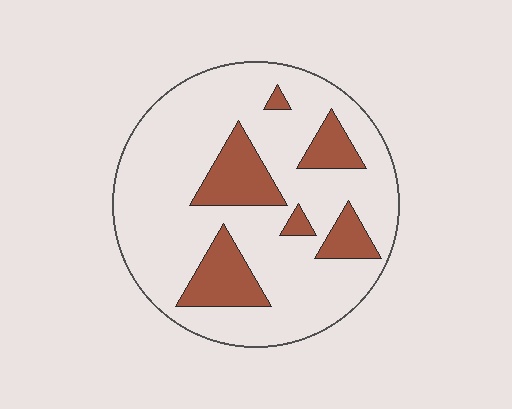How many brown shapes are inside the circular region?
6.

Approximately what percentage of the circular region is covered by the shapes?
Approximately 20%.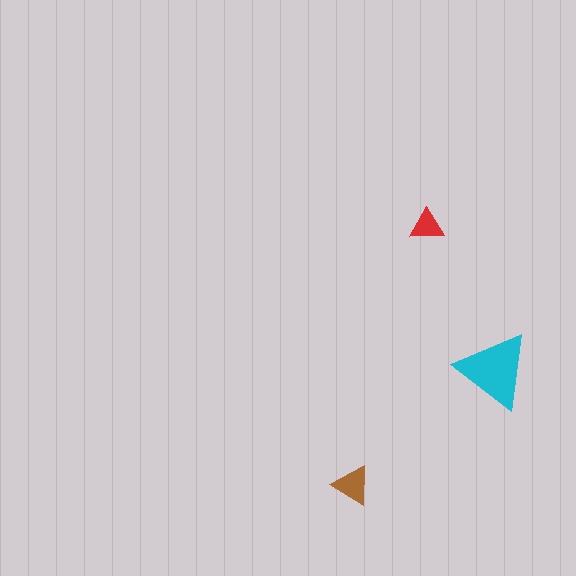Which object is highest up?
The red triangle is topmost.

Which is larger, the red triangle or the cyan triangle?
The cyan one.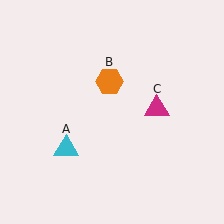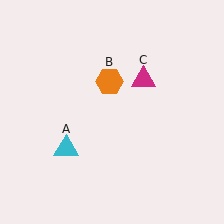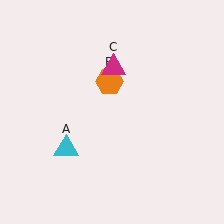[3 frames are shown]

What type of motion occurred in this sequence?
The magenta triangle (object C) rotated counterclockwise around the center of the scene.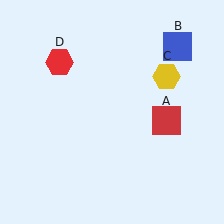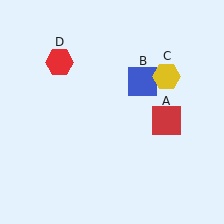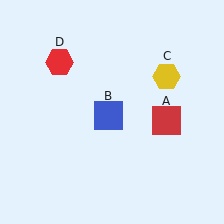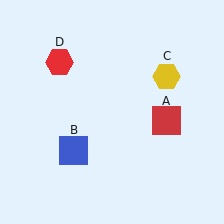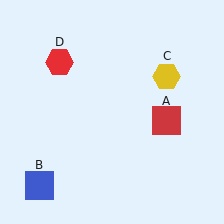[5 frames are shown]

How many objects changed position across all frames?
1 object changed position: blue square (object B).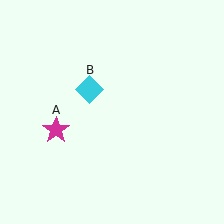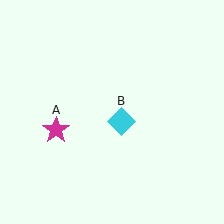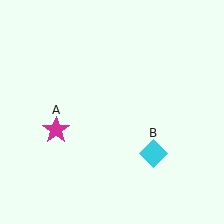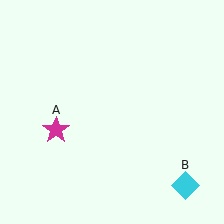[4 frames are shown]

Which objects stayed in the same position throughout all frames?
Magenta star (object A) remained stationary.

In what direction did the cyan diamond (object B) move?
The cyan diamond (object B) moved down and to the right.